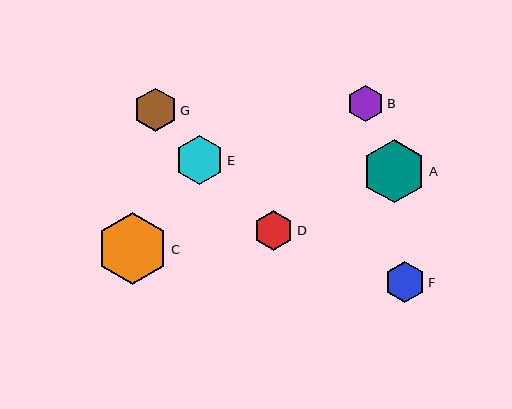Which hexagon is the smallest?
Hexagon B is the smallest with a size of approximately 36 pixels.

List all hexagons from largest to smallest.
From largest to smallest: C, A, E, G, F, D, B.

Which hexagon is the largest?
Hexagon C is the largest with a size of approximately 72 pixels.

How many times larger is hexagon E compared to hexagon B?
Hexagon E is approximately 1.4 times the size of hexagon B.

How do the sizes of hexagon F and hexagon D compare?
Hexagon F and hexagon D are approximately the same size.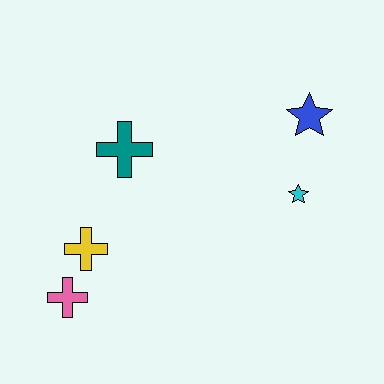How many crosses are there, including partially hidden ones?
There are 3 crosses.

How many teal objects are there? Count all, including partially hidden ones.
There is 1 teal object.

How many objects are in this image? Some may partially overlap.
There are 5 objects.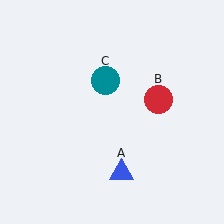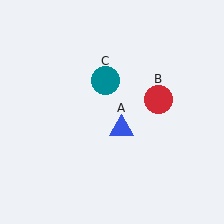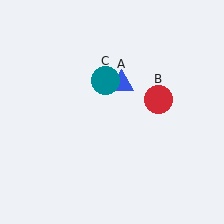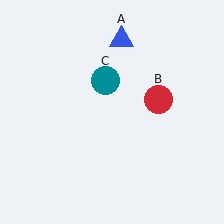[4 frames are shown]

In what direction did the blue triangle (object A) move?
The blue triangle (object A) moved up.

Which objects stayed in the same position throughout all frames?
Red circle (object B) and teal circle (object C) remained stationary.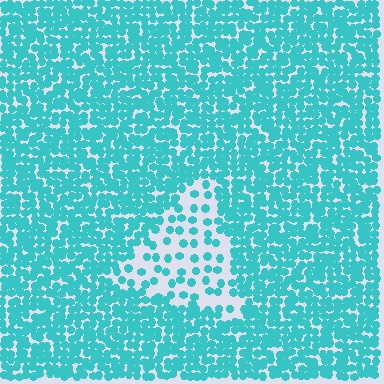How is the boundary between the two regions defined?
The boundary is defined by a change in element density (approximately 2.8x ratio). All elements are the same color, size, and shape.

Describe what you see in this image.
The image contains small cyan elements arranged at two different densities. A triangle-shaped region is visible where the elements are less densely packed than the surrounding area.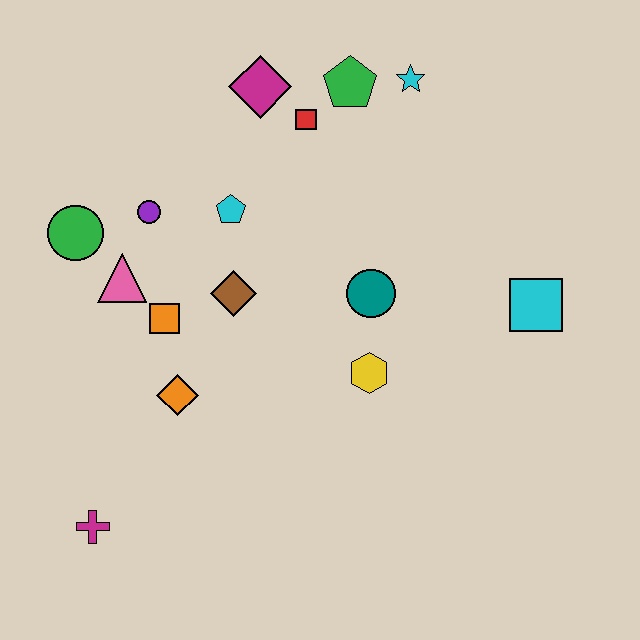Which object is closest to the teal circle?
The yellow hexagon is closest to the teal circle.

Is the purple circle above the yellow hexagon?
Yes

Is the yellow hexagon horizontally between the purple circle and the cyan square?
Yes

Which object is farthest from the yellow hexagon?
The green circle is farthest from the yellow hexagon.